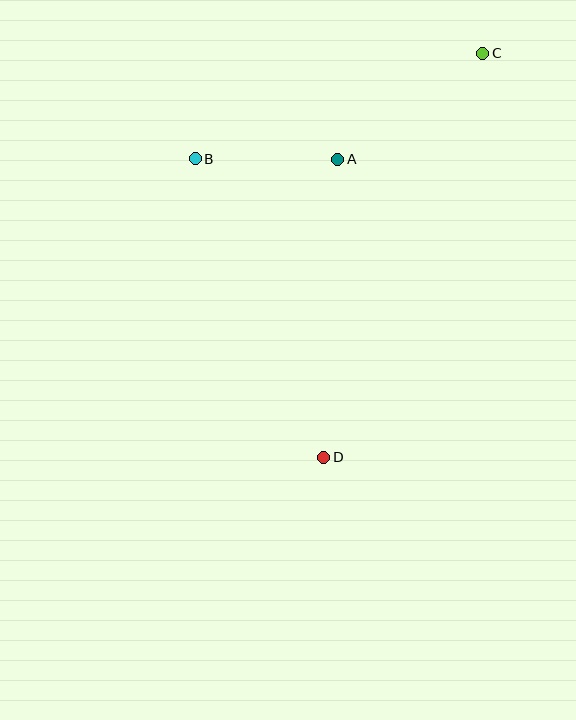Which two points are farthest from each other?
Points C and D are farthest from each other.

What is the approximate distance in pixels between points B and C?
The distance between B and C is approximately 307 pixels.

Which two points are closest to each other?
Points A and B are closest to each other.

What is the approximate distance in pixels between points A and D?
The distance between A and D is approximately 298 pixels.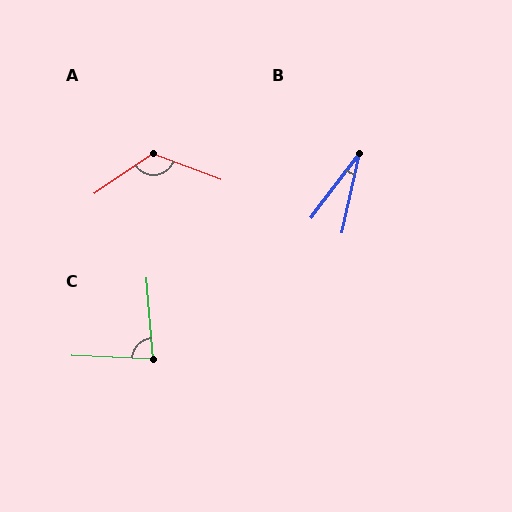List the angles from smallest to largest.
B (25°), C (82°), A (124°).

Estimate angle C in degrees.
Approximately 82 degrees.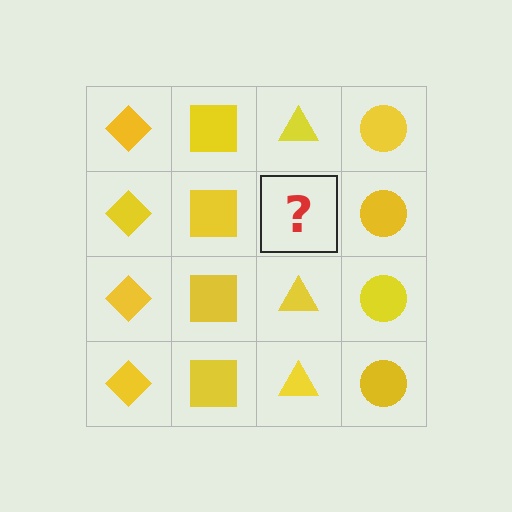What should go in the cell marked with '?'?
The missing cell should contain a yellow triangle.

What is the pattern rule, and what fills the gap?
The rule is that each column has a consistent shape. The gap should be filled with a yellow triangle.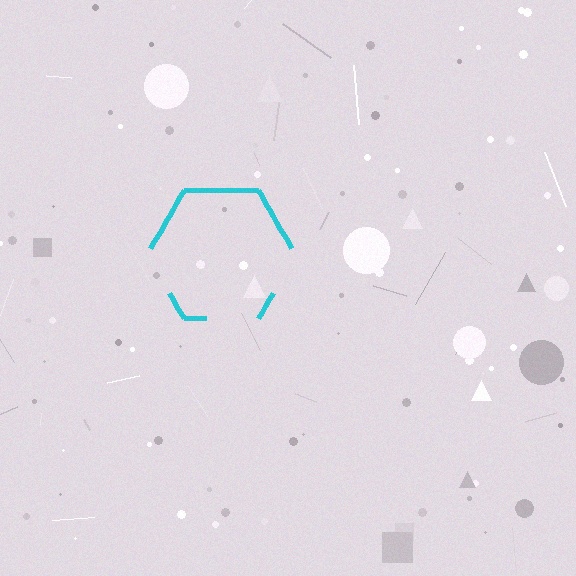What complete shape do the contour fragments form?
The contour fragments form a hexagon.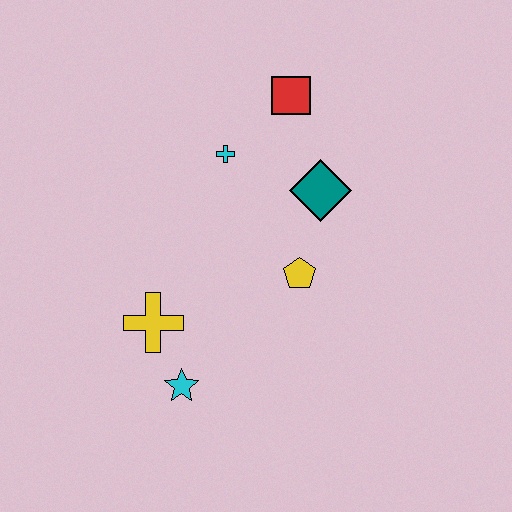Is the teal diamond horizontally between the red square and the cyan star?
No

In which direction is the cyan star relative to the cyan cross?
The cyan star is below the cyan cross.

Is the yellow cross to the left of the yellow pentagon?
Yes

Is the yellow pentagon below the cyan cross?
Yes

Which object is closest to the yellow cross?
The cyan star is closest to the yellow cross.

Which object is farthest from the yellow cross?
The red square is farthest from the yellow cross.